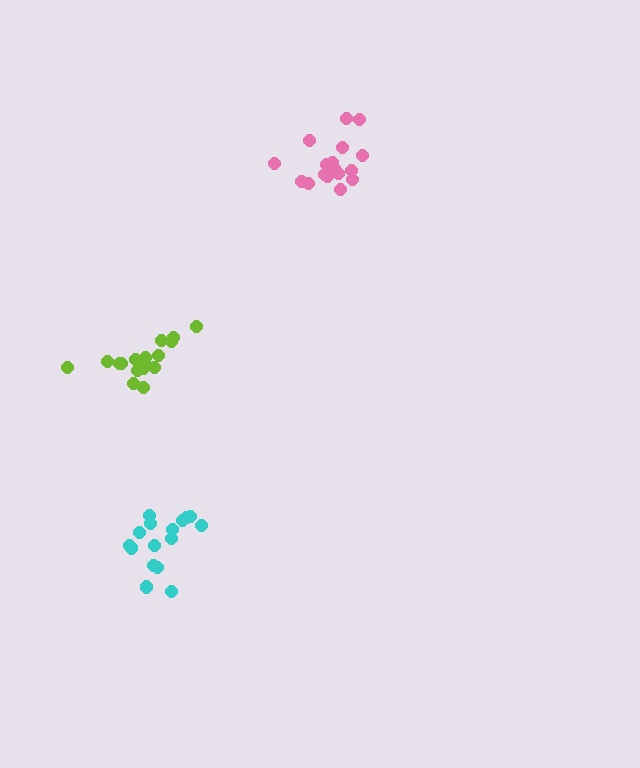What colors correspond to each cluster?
The clusters are colored: cyan, lime, pink.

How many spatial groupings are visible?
There are 3 spatial groupings.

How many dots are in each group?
Group 1: 16 dots, Group 2: 19 dots, Group 3: 17 dots (52 total).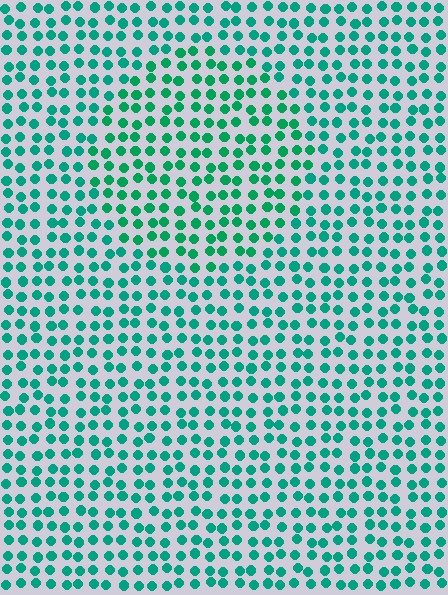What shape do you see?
I see a circle.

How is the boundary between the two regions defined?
The boundary is defined purely by a slight shift in hue (about 16 degrees). Spacing, size, and orientation are identical on both sides.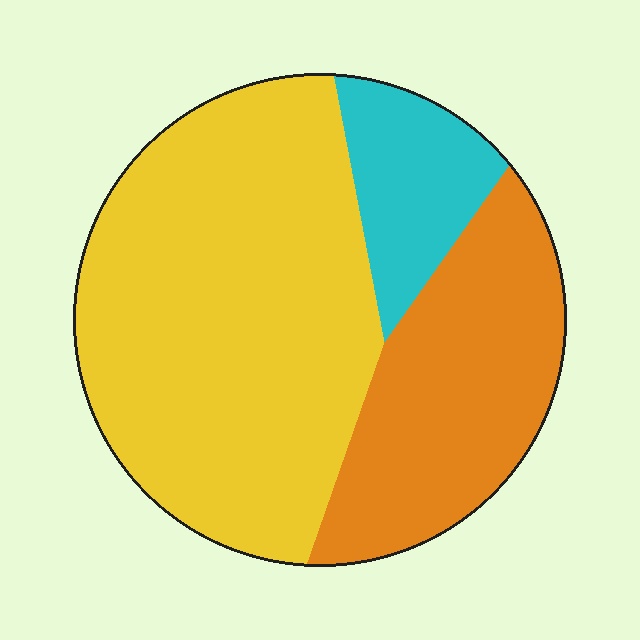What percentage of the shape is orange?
Orange takes up about one quarter (1/4) of the shape.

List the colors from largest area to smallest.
From largest to smallest: yellow, orange, cyan.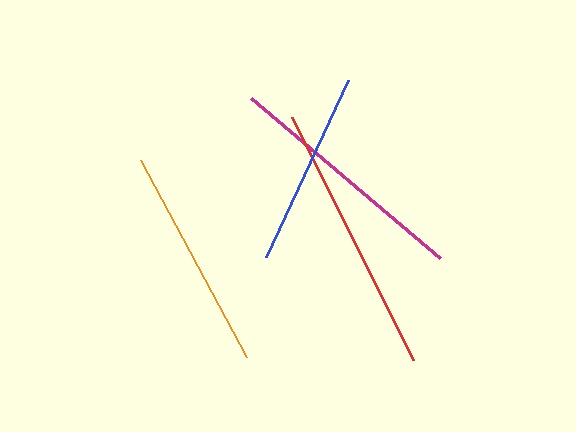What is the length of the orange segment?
The orange segment is approximately 224 pixels long.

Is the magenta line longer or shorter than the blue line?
The magenta line is longer than the blue line.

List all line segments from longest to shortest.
From longest to shortest: red, magenta, orange, blue.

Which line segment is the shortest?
The blue line is the shortest at approximately 196 pixels.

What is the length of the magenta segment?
The magenta segment is approximately 247 pixels long.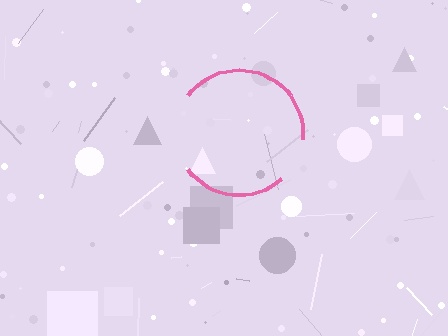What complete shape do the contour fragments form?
The contour fragments form a circle.